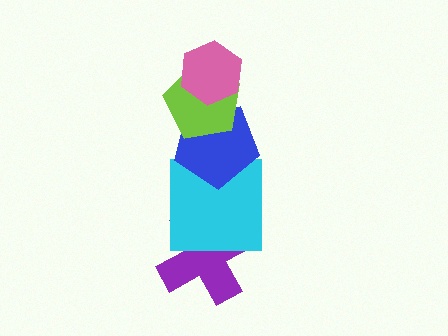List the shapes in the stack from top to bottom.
From top to bottom: the pink hexagon, the lime pentagon, the blue pentagon, the cyan square, the purple cross.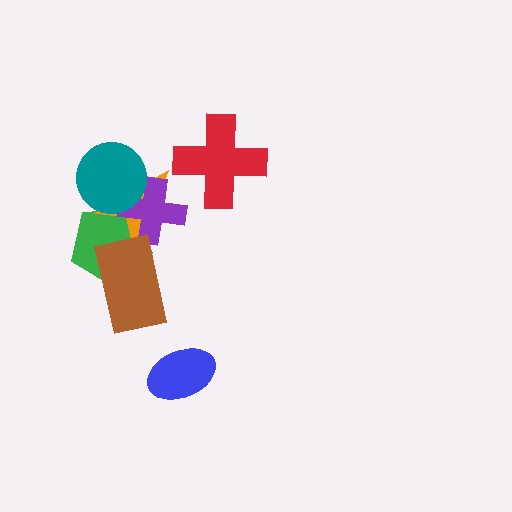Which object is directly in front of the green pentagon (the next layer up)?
The orange star is directly in front of the green pentagon.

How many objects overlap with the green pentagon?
4 objects overlap with the green pentagon.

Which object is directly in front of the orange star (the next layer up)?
The purple cross is directly in front of the orange star.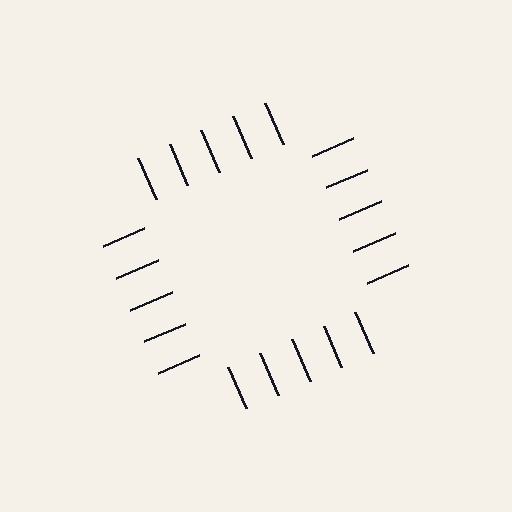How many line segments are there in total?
20 — 5 along each of the 4 edges.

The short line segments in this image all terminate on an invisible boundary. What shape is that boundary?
An illusory square — the line segments terminate on its edges but no continuous stroke is drawn.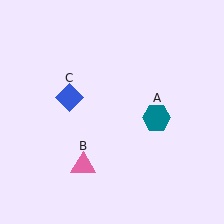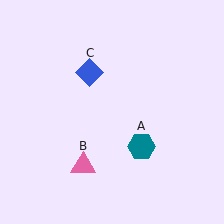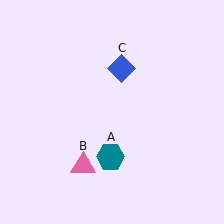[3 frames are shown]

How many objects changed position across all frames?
2 objects changed position: teal hexagon (object A), blue diamond (object C).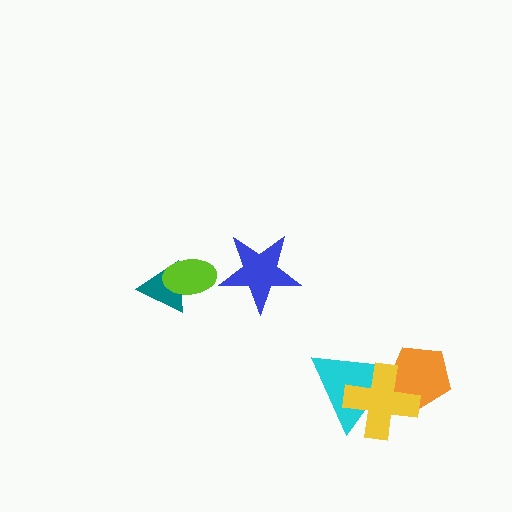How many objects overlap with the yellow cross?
2 objects overlap with the yellow cross.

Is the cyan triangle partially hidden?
Yes, it is partially covered by another shape.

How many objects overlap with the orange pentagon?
2 objects overlap with the orange pentagon.